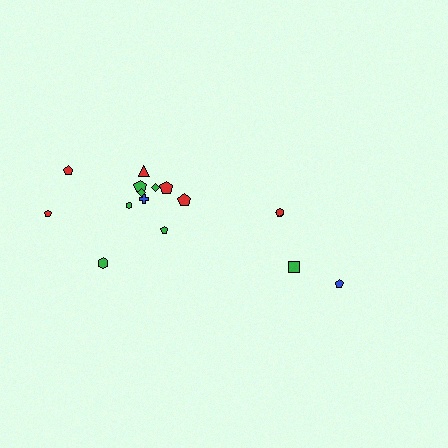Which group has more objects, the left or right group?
The left group.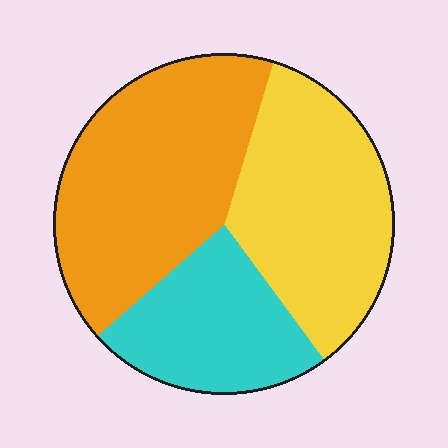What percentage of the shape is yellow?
Yellow takes up about one third (1/3) of the shape.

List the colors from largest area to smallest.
From largest to smallest: orange, yellow, cyan.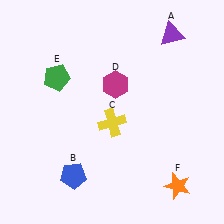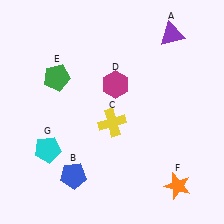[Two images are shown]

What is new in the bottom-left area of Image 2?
A cyan pentagon (G) was added in the bottom-left area of Image 2.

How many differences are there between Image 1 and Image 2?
There is 1 difference between the two images.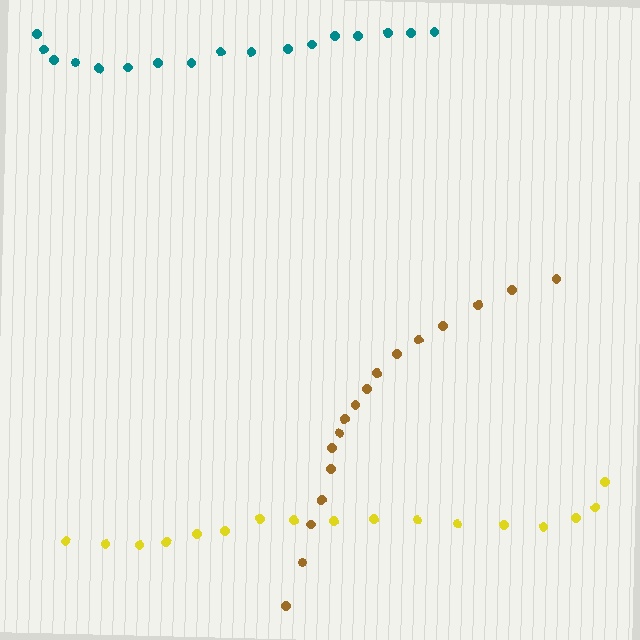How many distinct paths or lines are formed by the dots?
There are 3 distinct paths.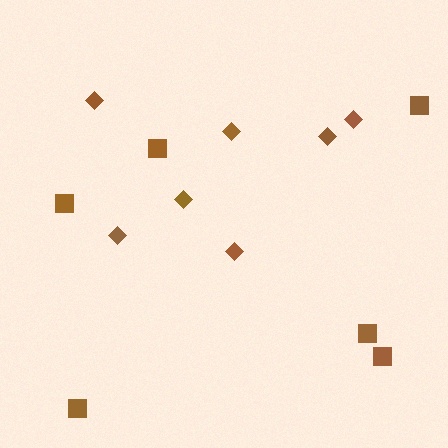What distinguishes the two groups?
There are 2 groups: one group of squares (6) and one group of diamonds (7).